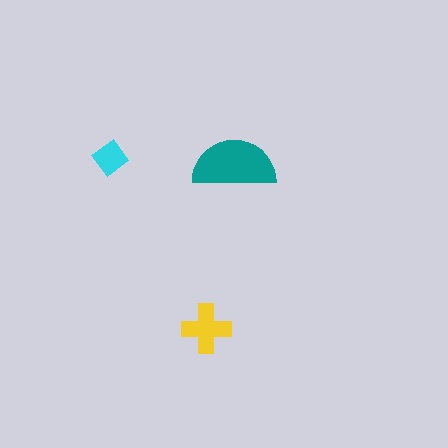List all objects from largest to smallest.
The teal semicircle, the yellow cross, the cyan diamond.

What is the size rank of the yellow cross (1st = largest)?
2nd.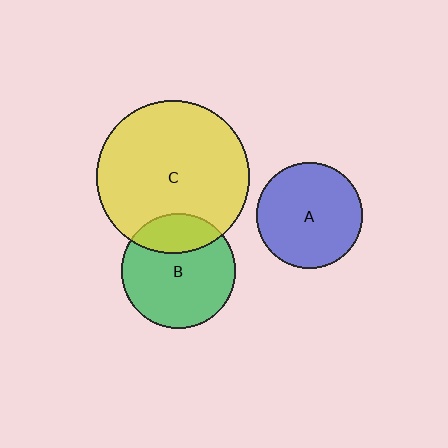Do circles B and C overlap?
Yes.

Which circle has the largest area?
Circle C (yellow).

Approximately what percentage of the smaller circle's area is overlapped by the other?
Approximately 25%.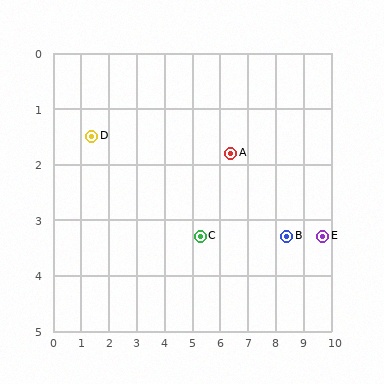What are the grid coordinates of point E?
Point E is at approximately (9.7, 3.3).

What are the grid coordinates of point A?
Point A is at approximately (6.4, 1.8).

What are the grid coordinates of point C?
Point C is at approximately (5.3, 3.3).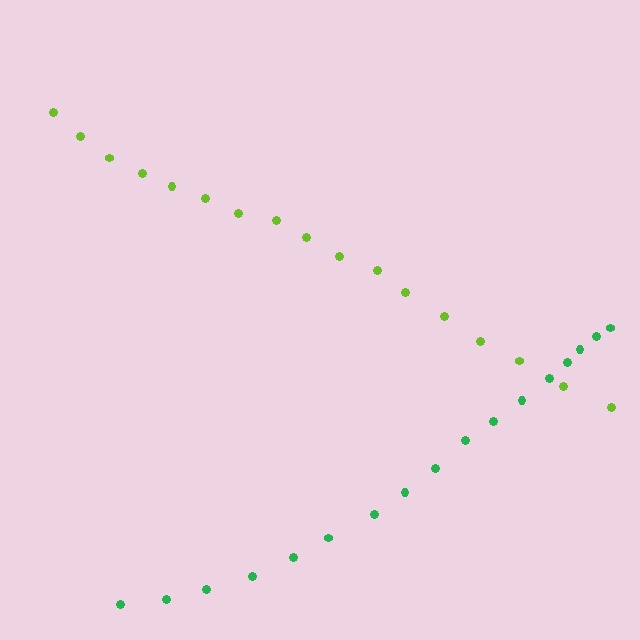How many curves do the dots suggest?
There are 2 distinct paths.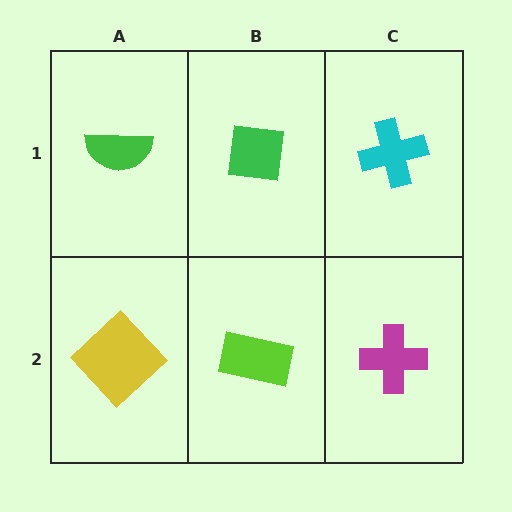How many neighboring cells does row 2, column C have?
2.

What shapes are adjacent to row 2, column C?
A cyan cross (row 1, column C), a lime rectangle (row 2, column B).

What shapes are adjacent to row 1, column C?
A magenta cross (row 2, column C), a green square (row 1, column B).